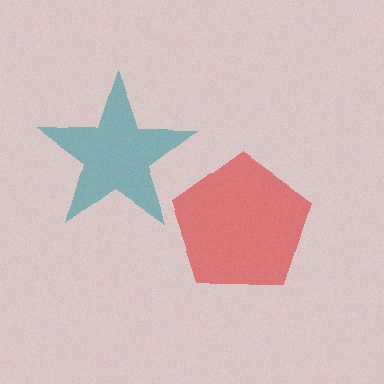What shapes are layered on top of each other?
The layered shapes are: a red pentagon, a teal star.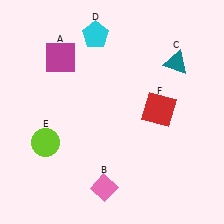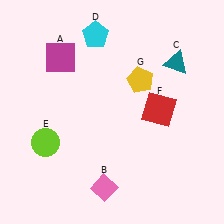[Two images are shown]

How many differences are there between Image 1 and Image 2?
There is 1 difference between the two images.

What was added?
A yellow pentagon (G) was added in Image 2.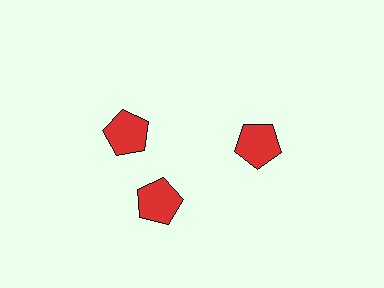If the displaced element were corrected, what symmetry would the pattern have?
It would have 3-fold rotational symmetry — the pattern would map onto itself every 120 degrees.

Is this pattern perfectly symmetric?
No. The 3 red pentagons are arranged in a ring, but one element near the 11 o'clock position is rotated out of alignment along the ring, breaking the 3-fold rotational symmetry.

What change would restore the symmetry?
The symmetry would be restored by rotating it back into even spacing with its neighbors so that all 3 pentagons sit at equal angles and equal distance from the center.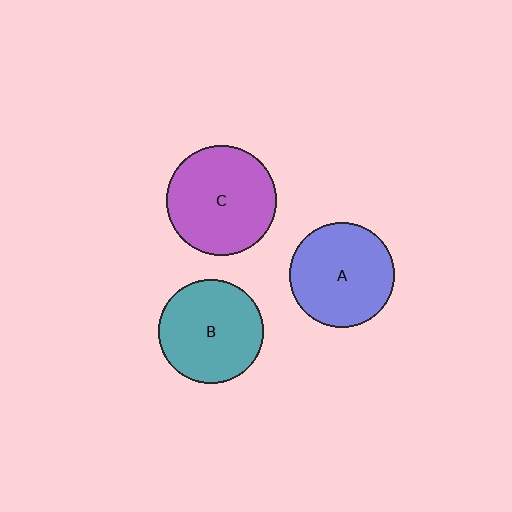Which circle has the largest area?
Circle C (purple).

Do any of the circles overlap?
No, none of the circles overlap.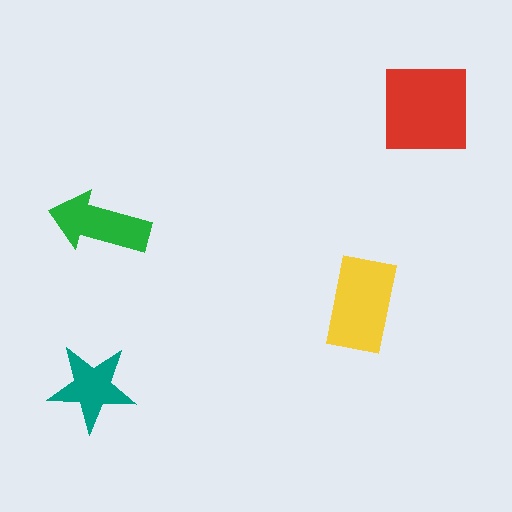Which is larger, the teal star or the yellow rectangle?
The yellow rectangle.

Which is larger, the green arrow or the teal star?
The green arrow.